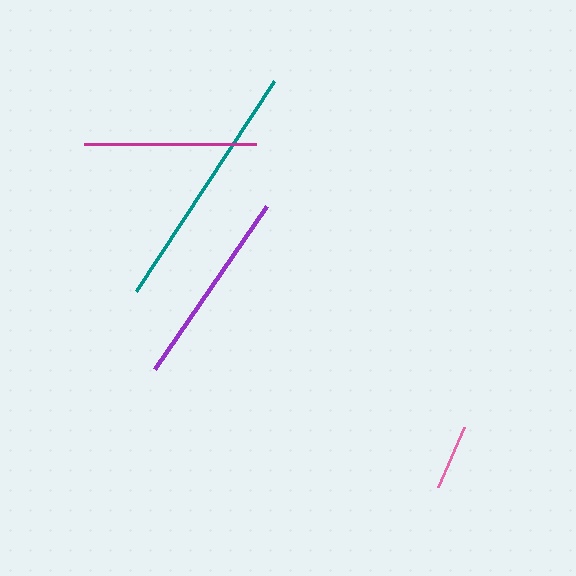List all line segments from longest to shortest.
From longest to shortest: teal, purple, magenta, pink.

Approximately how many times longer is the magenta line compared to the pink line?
The magenta line is approximately 2.6 times the length of the pink line.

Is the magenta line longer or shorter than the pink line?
The magenta line is longer than the pink line.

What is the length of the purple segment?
The purple segment is approximately 198 pixels long.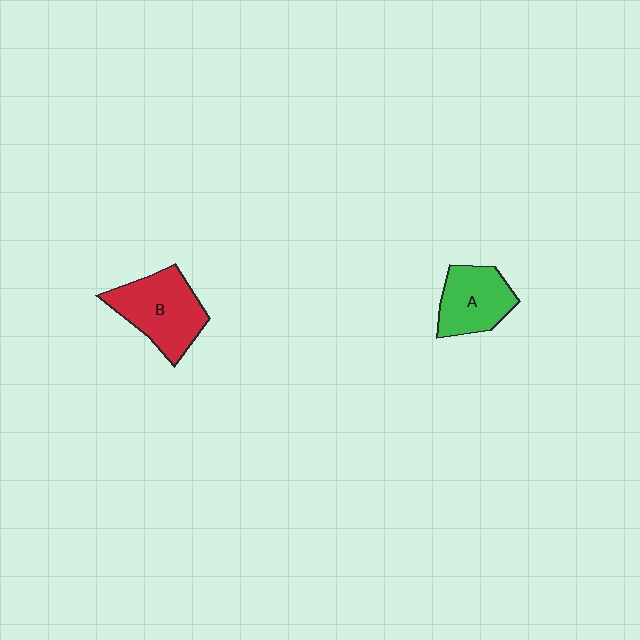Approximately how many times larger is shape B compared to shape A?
Approximately 1.3 times.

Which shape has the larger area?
Shape B (red).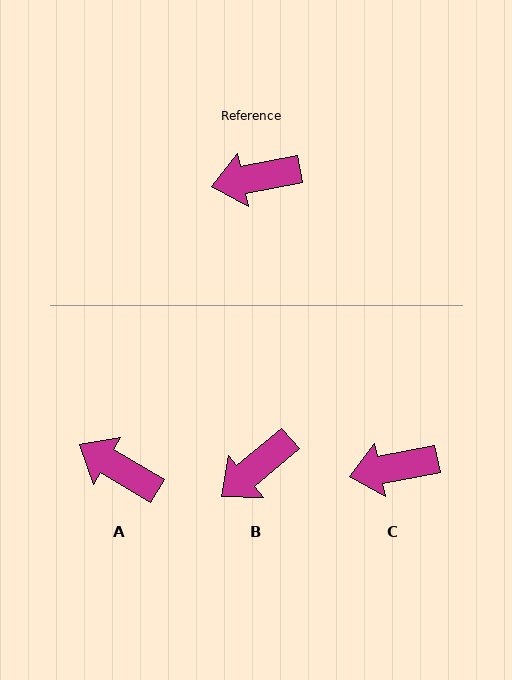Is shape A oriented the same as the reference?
No, it is off by about 42 degrees.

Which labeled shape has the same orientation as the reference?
C.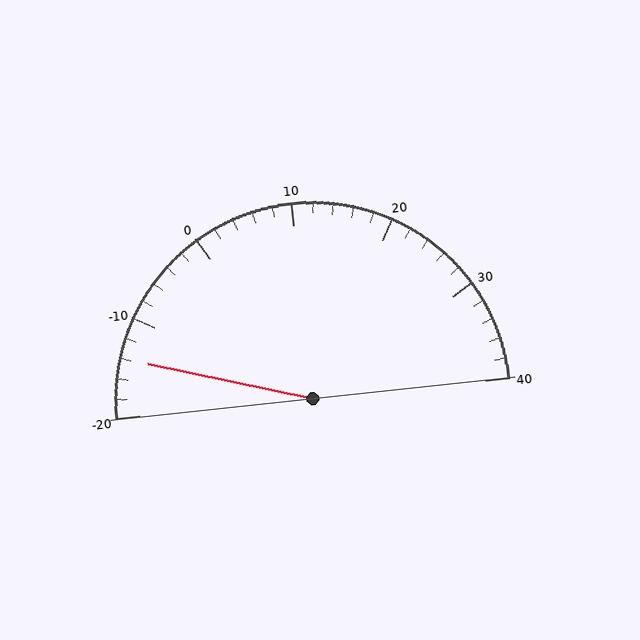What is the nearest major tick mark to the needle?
The nearest major tick mark is -10.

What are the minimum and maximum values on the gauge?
The gauge ranges from -20 to 40.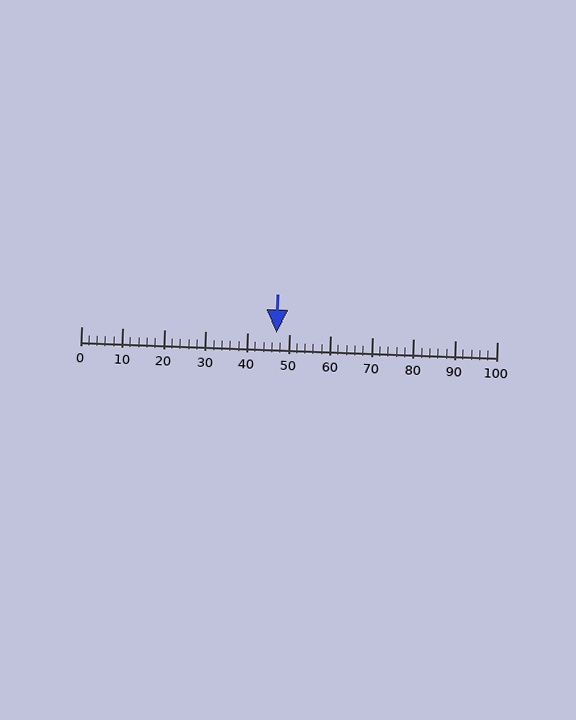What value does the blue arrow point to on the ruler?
The blue arrow points to approximately 47.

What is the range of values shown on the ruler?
The ruler shows values from 0 to 100.